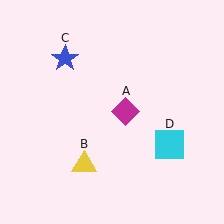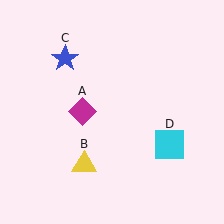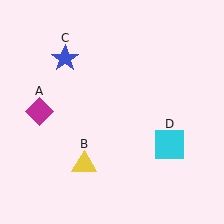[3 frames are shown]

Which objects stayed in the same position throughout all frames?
Yellow triangle (object B) and blue star (object C) and cyan square (object D) remained stationary.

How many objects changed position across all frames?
1 object changed position: magenta diamond (object A).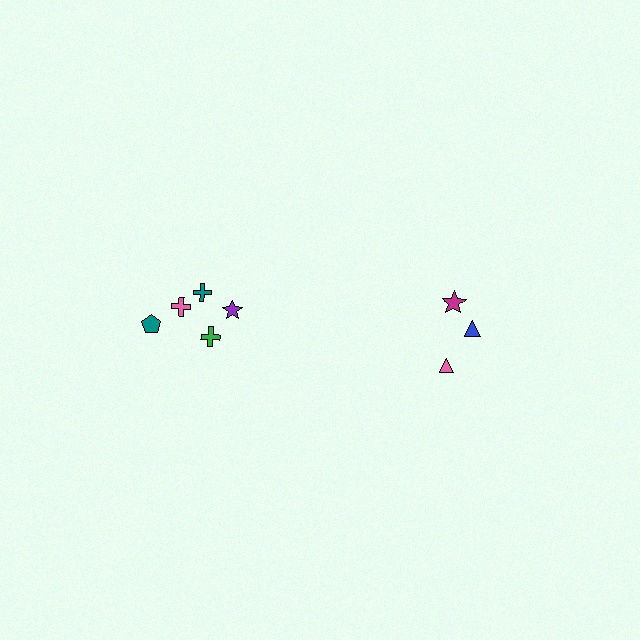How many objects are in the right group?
There are 3 objects.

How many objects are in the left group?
There are 5 objects.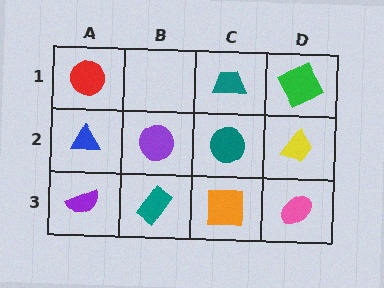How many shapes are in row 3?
4 shapes.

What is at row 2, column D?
A yellow trapezoid.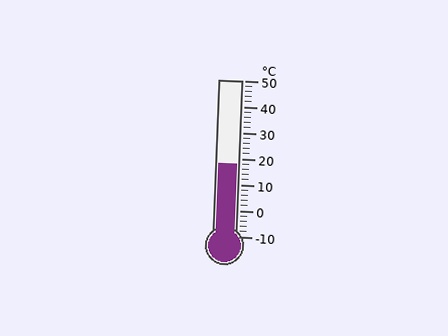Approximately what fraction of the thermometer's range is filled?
The thermometer is filled to approximately 45% of its range.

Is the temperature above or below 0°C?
The temperature is above 0°C.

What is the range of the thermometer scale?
The thermometer scale ranges from -10°C to 50°C.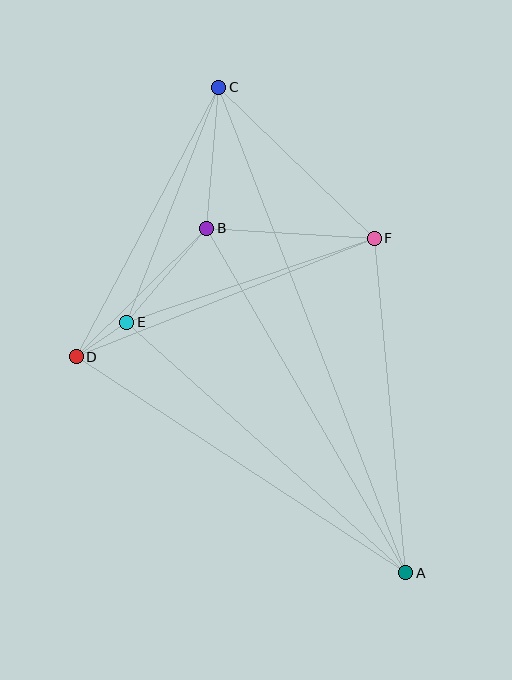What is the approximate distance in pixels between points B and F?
The distance between B and F is approximately 168 pixels.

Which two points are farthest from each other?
Points A and C are farthest from each other.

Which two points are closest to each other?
Points D and E are closest to each other.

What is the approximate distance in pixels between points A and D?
The distance between A and D is approximately 394 pixels.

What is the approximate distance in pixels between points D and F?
The distance between D and F is approximately 321 pixels.